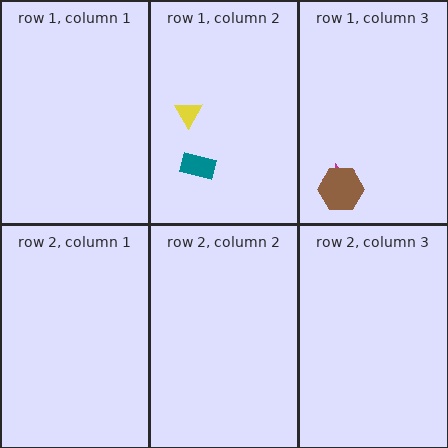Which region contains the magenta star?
The row 1, column 3 region.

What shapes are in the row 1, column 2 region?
The yellow triangle, the teal rectangle.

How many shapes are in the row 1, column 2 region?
2.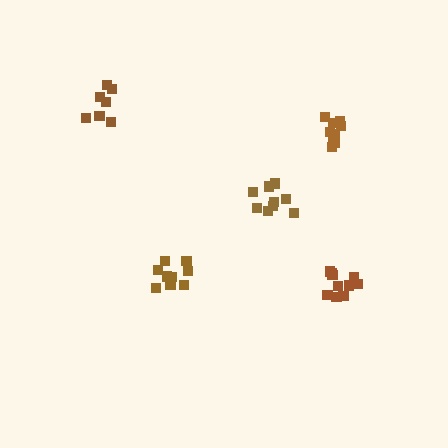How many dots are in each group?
Group 1: 9 dots, Group 2: 10 dots, Group 3: 10 dots, Group 4: 7 dots, Group 5: 10 dots (46 total).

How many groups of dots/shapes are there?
There are 5 groups.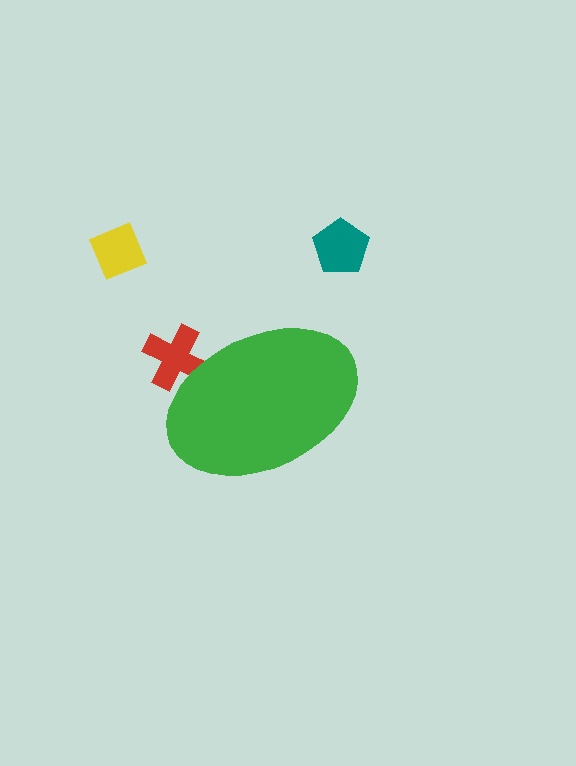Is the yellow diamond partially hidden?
No, the yellow diamond is fully visible.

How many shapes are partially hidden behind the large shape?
1 shape is partially hidden.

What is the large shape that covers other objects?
A green ellipse.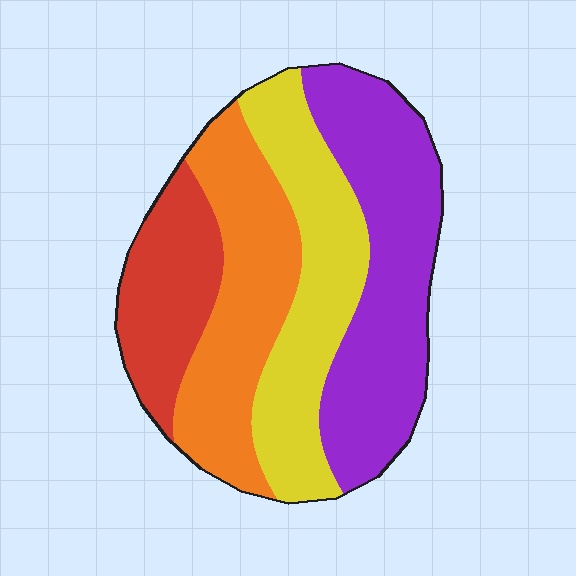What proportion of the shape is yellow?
Yellow takes up between a sixth and a third of the shape.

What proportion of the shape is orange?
Orange takes up between a quarter and a half of the shape.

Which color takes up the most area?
Purple, at roughly 30%.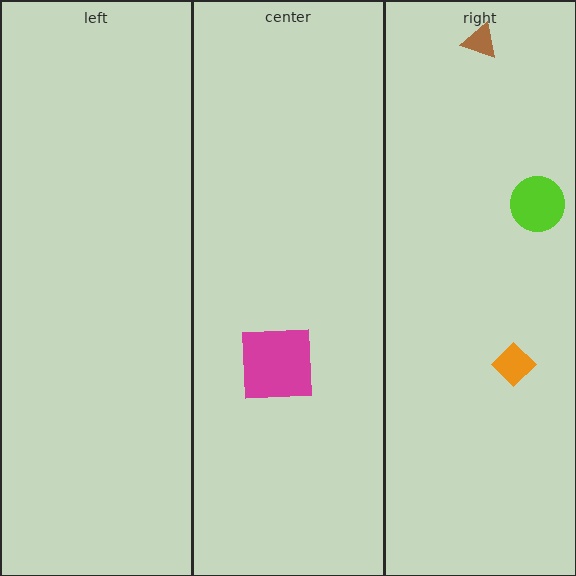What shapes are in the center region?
The magenta square.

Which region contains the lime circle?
The right region.